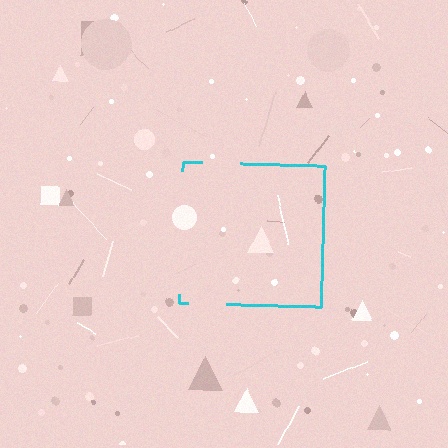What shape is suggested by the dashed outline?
The dashed outline suggests a square.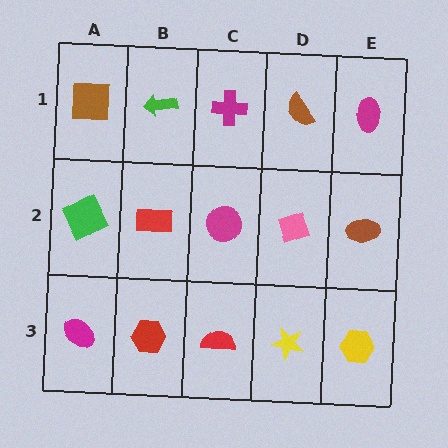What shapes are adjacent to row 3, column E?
A brown ellipse (row 2, column E), a yellow star (row 3, column D).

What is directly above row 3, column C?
A magenta circle.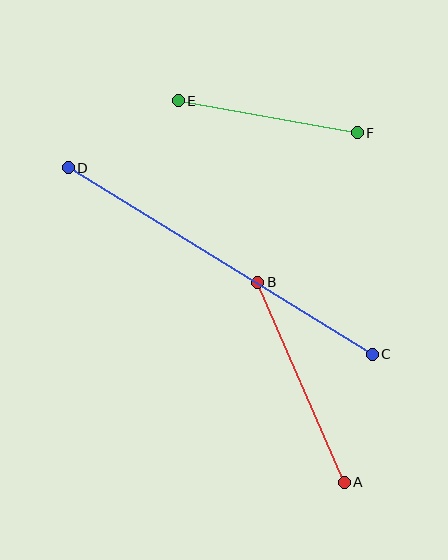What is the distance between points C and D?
The distance is approximately 356 pixels.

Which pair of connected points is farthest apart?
Points C and D are farthest apart.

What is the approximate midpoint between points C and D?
The midpoint is at approximately (220, 261) pixels.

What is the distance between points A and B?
The distance is approximately 218 pixels.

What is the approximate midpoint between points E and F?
The midpoint is at approximately (268, 117) pixels.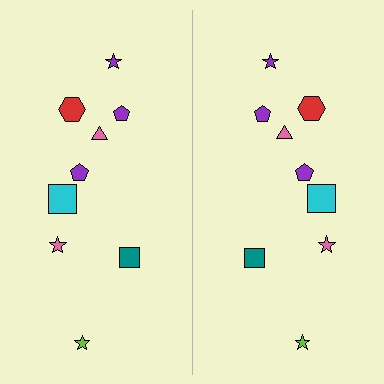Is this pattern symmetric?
Yes, this pattern has bilateral (reflection) symmetry.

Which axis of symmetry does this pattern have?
The pattern has a vertical axis of symmetry running through the center of the image.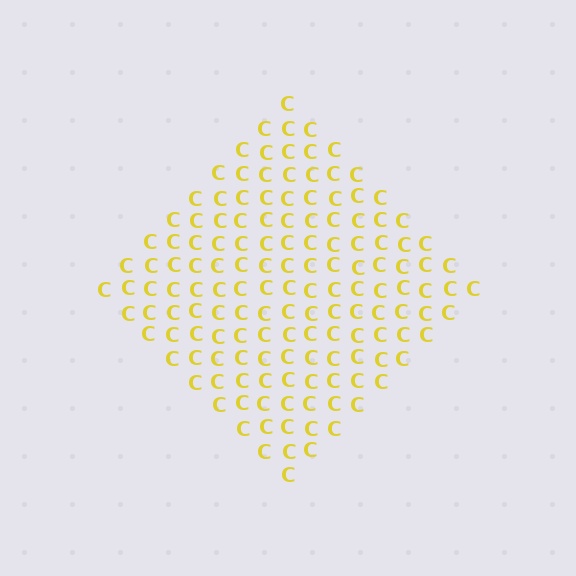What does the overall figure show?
The overall figure shows a diamond.